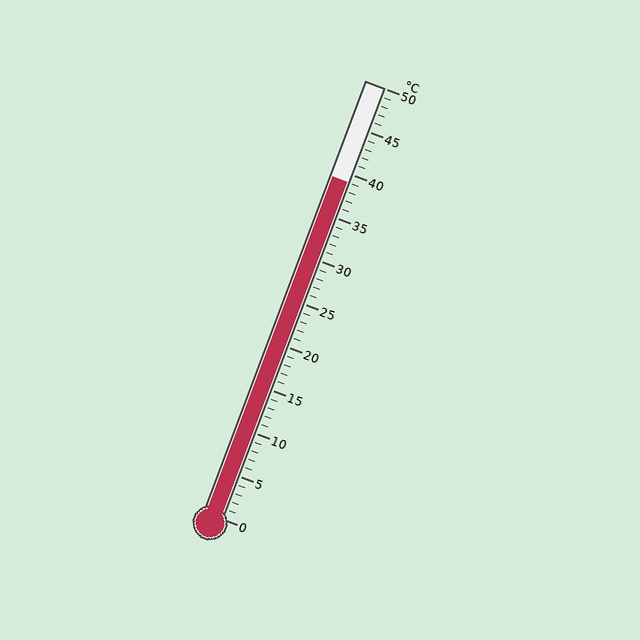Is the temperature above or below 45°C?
The temperature is below 45°C.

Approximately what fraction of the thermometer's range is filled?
The thermometer is filled to approximately 80% of its range.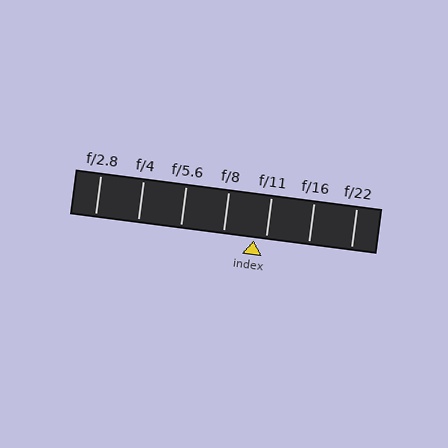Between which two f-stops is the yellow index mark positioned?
The index mark is between f/8 and f/11.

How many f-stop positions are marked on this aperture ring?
There are 7 f-stop positions marked.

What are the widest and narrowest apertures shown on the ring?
The widest aperture shown is f/2.8 and the narrowest is f/22.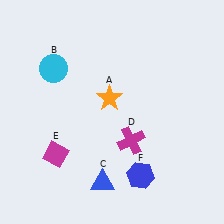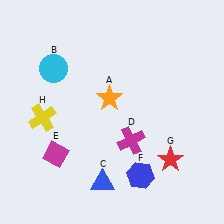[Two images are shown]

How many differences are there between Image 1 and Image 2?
There are 2 differences between the two images.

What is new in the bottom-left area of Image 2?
A yellow cross (H) was added in the bottom-left area of Image 2.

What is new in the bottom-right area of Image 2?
A red star (G) was added in the bottom-right area of Image 2.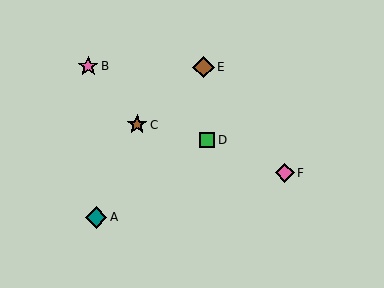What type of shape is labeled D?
Shape D is a green square.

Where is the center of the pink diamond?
The center of the pink diamond is at (285, 173).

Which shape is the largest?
The teal diamond (labeled A) is the largest.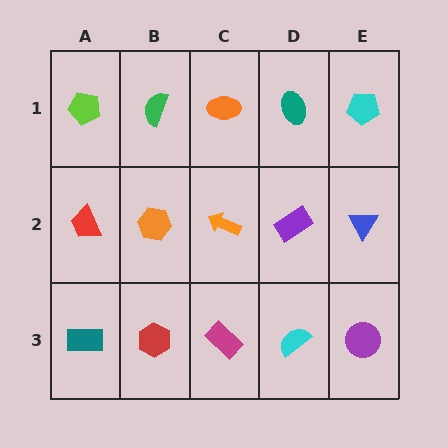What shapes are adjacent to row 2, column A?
A lime pentagon (row 1, column A), a teal rectangle (row 3, column A), an orange hexagon (row 2, column B).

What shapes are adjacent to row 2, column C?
An orange ellipse (row 1, column C), a magenta rectangle (row 3, column C), an orange hexagon (row 2, column B), a purple rectangle (row 2, column D).